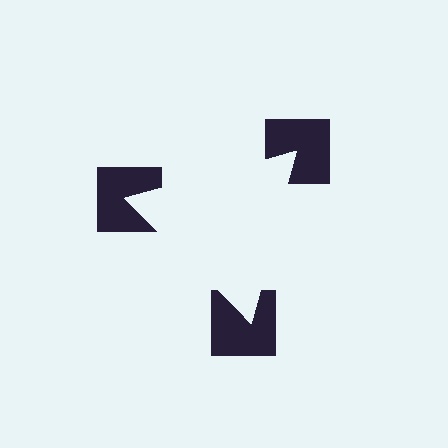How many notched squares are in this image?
There are 3 — one at each vertex of the illusory triangle.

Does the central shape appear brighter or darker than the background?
It typically appears slightly brighter than the background, even though no actual brightness change is drawn.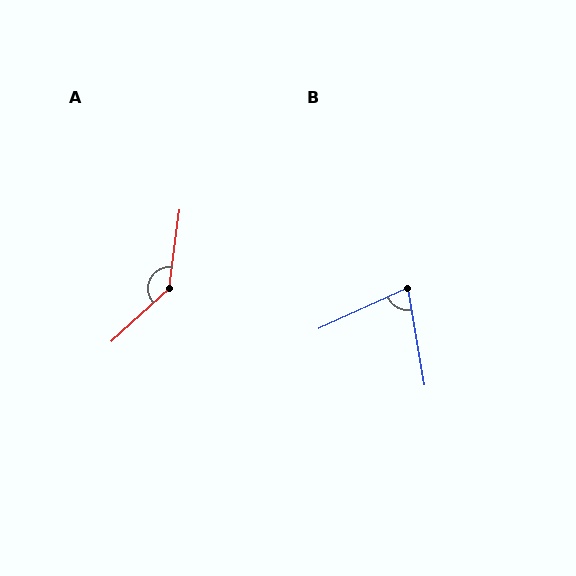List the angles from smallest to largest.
B (75°), A (140°).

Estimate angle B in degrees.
Approximately 75 degrees.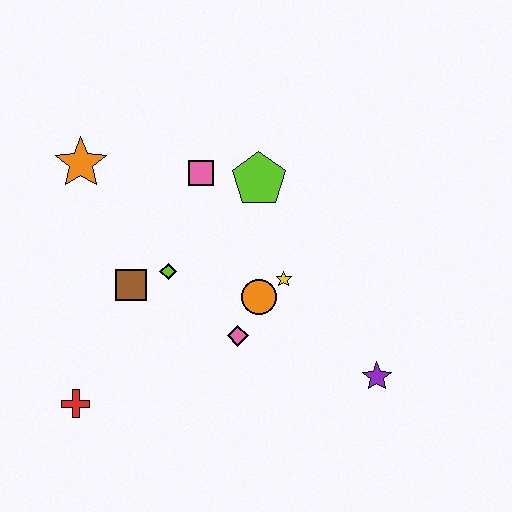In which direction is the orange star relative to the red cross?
The orange star is above the red cross.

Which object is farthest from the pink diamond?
The orange star is farthest from the pink diamond.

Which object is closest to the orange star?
The pink square is closest to the orange star.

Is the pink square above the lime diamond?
Yes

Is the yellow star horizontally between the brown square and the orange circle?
No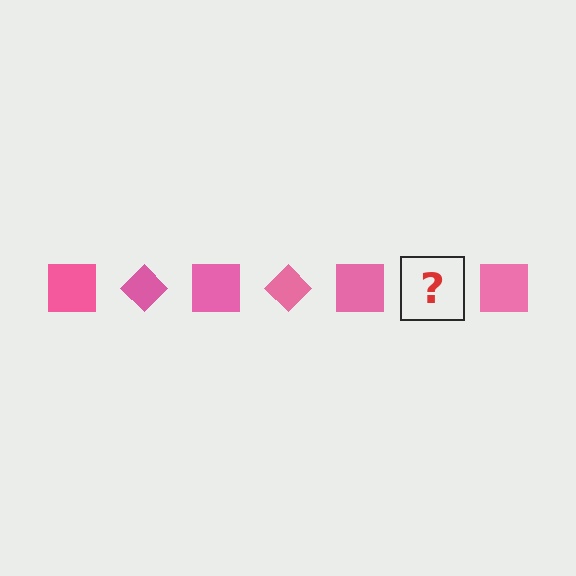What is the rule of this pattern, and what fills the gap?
The rule is that the pattern cycles through square, diamond shapes in pink. The gap should be filled with a pink diamond.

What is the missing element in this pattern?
The missing element is a pink diamond.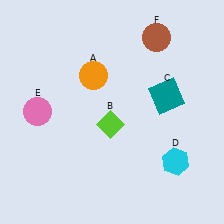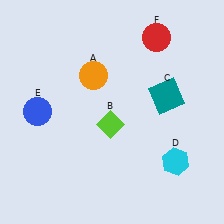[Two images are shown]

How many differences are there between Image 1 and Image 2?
There are 2 differences between the two images.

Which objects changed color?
E changed from pink to blue. F changed from brown to red.